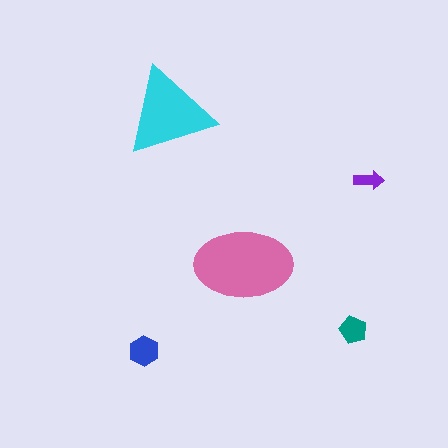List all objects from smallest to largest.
The purple arrow, the teal pentagon, the blue hexagon, the cyan triangle, the pink ellipse.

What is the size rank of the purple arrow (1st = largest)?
5th.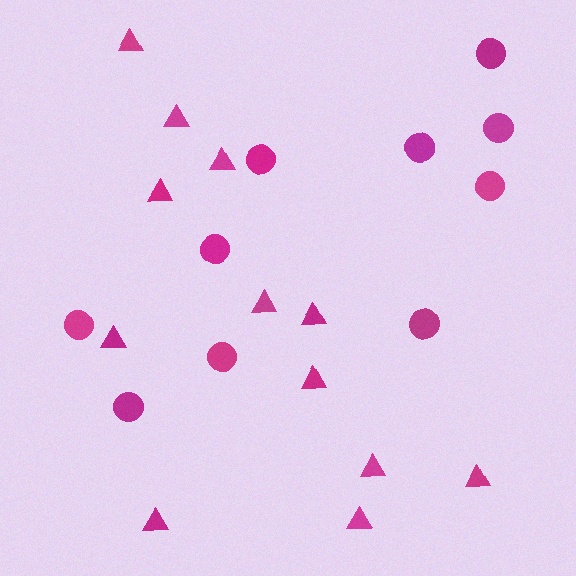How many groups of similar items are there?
There are 2 groups: one group of circles (10) and one group of triangles (12).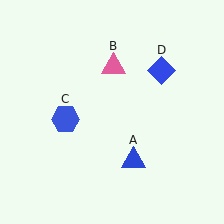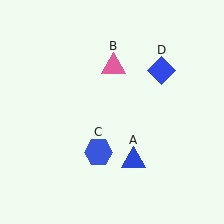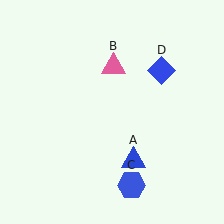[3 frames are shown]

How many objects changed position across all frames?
1 object changed position: blue hexagon (object C).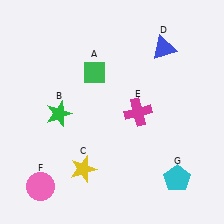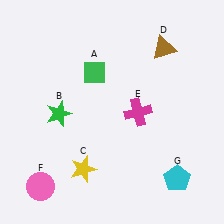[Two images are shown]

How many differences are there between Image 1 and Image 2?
There is 1 difference between the two images.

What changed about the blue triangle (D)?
In Image 1, D is blue. In Image 2, it changed to brown.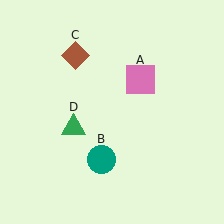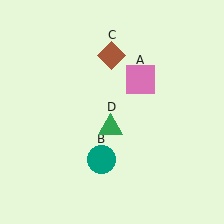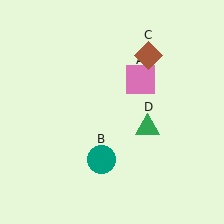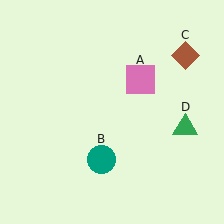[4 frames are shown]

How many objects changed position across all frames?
2 objects changed position: brown diamond (object C), green triangle (object D).